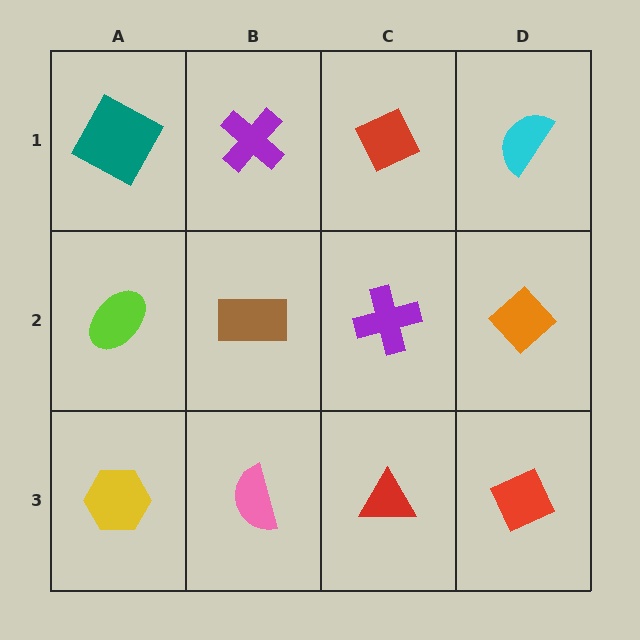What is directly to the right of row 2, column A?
A brown rectangle.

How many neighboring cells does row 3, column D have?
2.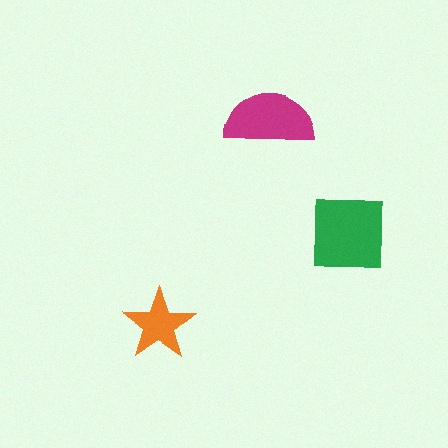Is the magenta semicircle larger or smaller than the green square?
Smaller.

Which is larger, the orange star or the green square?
The green square.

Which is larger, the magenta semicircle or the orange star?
The magenta semicircle.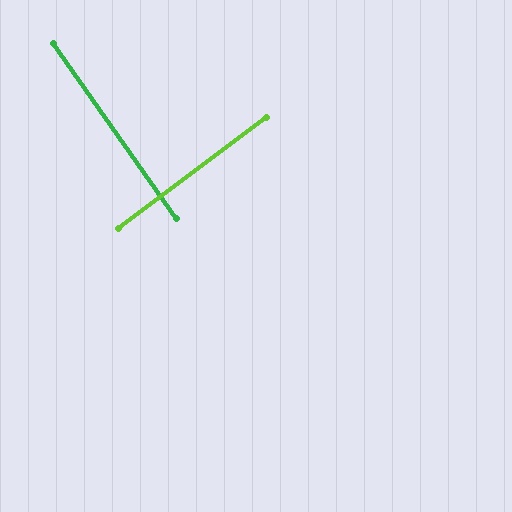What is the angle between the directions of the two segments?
Approximately 88 degrees.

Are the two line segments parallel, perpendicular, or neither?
Perpendicular — they meet at approximately 88°.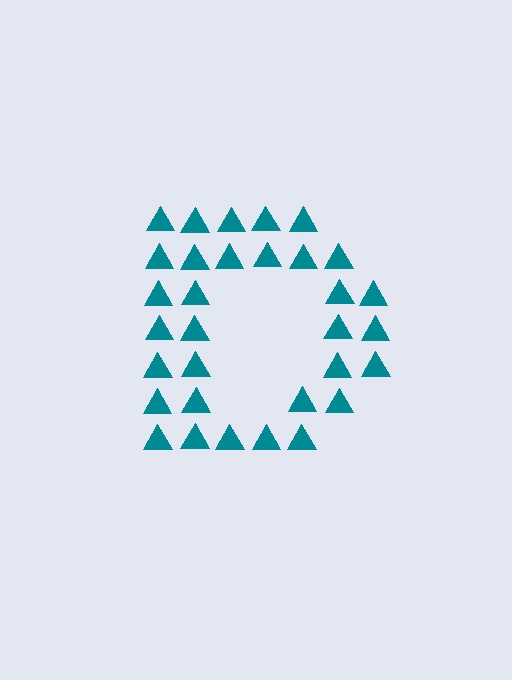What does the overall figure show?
The overall figure shows the letter D.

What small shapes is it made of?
It is made of small triangles.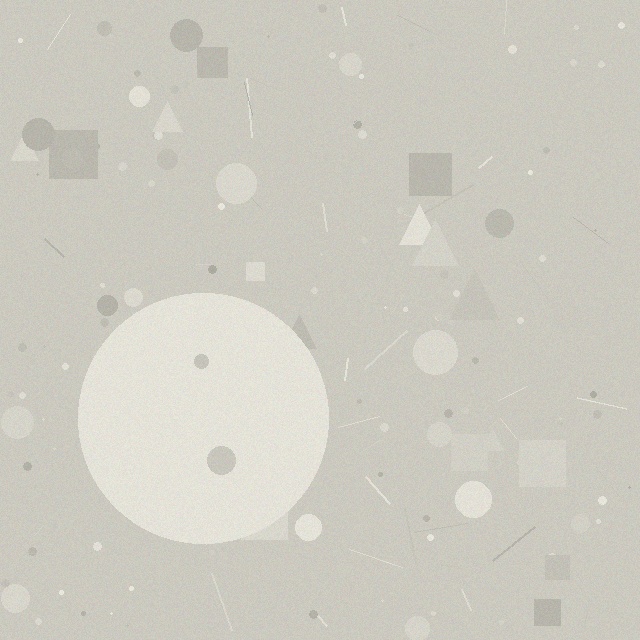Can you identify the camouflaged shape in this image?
The camouflaged shape is a circle.